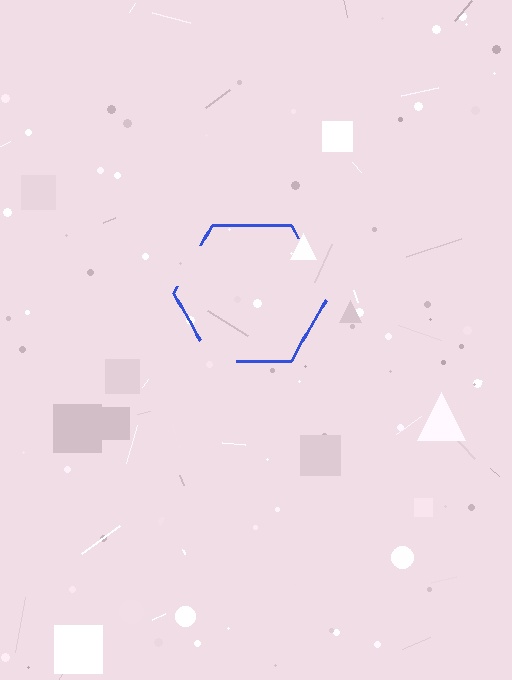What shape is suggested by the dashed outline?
The dashed outline suggests a hexagon.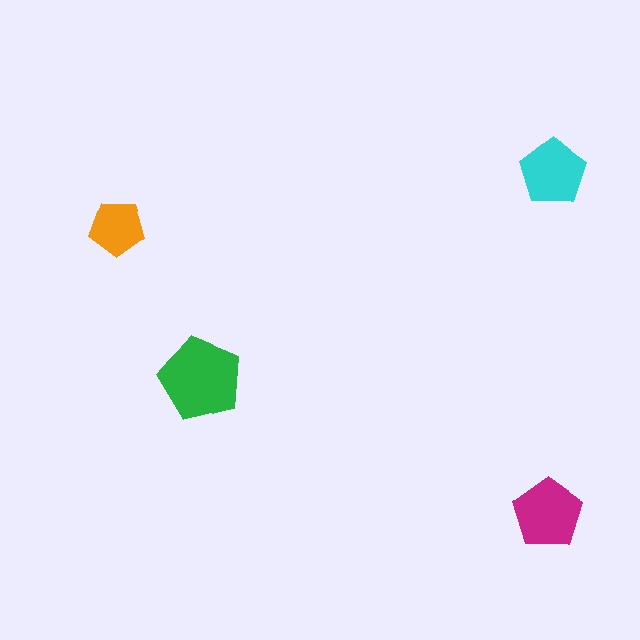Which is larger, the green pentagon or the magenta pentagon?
The green one.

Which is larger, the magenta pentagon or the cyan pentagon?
The magenta one.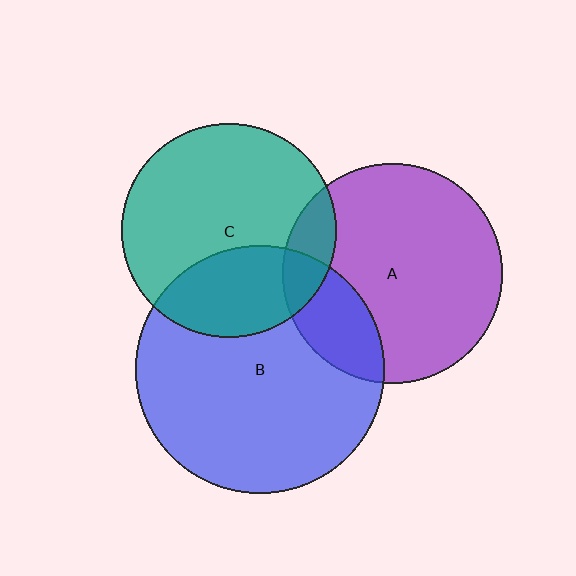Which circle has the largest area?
Circle B (blue).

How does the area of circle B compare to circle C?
Approximately 1.3 times.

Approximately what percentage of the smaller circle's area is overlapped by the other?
Approximately 30%.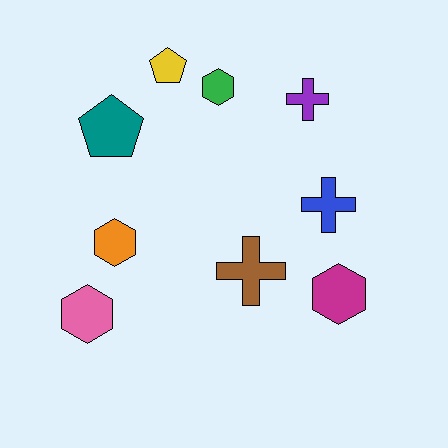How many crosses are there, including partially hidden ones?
There are 3 crosses.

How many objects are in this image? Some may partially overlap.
There are 9 objects.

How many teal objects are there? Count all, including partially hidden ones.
There is 1 teal object.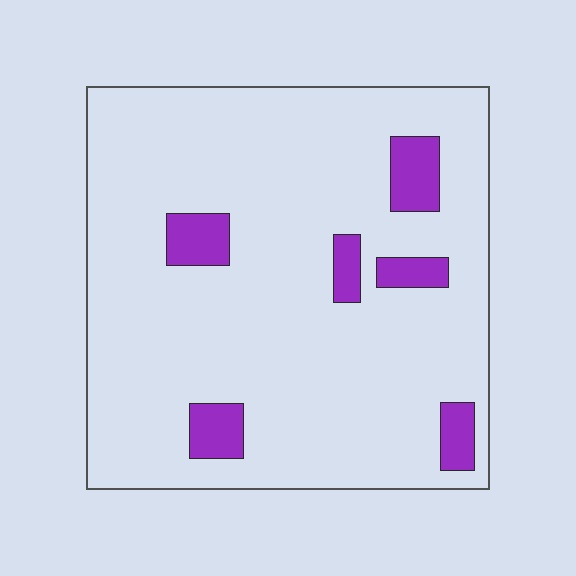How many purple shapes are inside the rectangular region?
6.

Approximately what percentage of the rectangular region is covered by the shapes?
Approximately 10%.